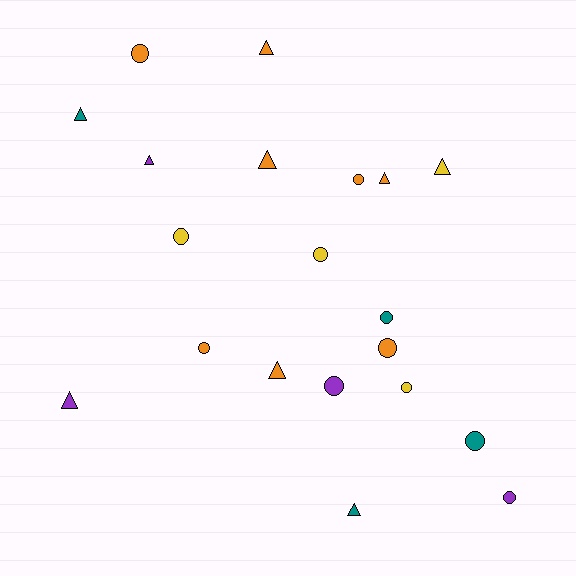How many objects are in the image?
There are 20 objects.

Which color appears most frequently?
Orange, with 8 objects.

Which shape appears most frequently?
Circle, with 11 objects.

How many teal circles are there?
There are 2 teal circles.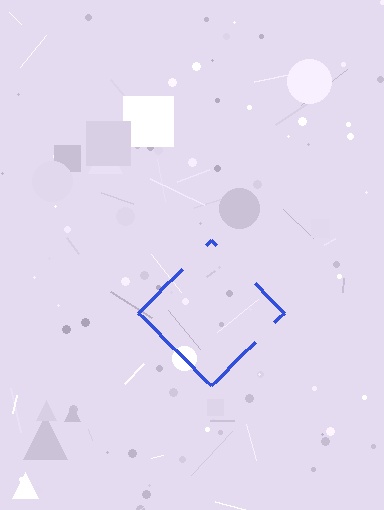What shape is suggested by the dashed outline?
The dashed outline suggests a diamond.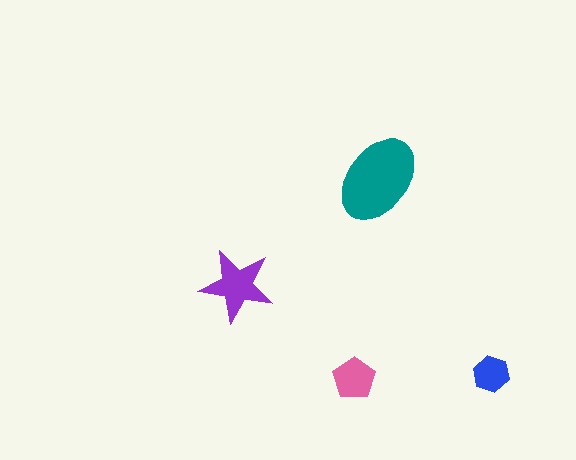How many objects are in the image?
There are 4 objects in the image.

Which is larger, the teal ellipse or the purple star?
The teal ellipse.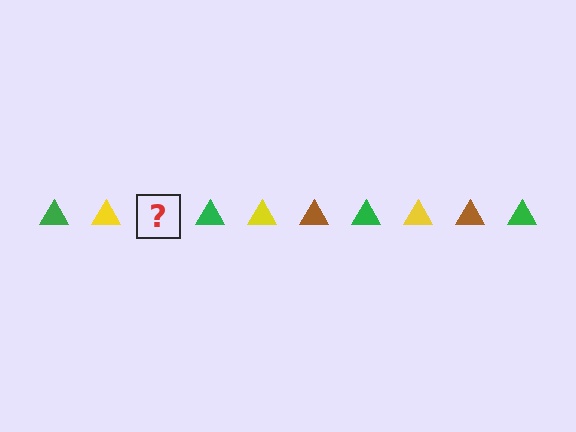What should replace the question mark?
The question mark should be replaced with a brown triangle.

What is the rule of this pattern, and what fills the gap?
The rule is that the pattern cycles through green, yellow, brown triangles. The gap should be filled with a brown triangle.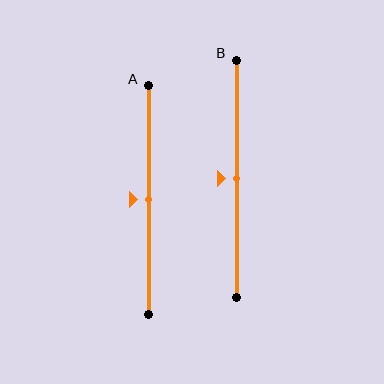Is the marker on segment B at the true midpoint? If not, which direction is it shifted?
Yes, the marker on segment B is at the true midpoint.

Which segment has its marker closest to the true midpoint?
Segment A has its marker closest to the true midpoint.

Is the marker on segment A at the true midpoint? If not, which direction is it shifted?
Yes, the marker on segment A is at the true midpoint.